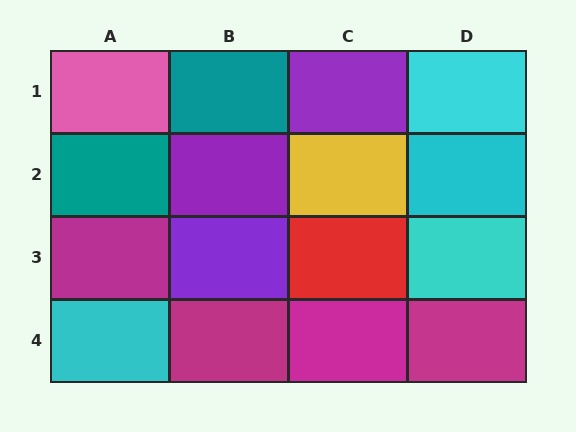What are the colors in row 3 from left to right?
Magenta, purple, red, cyan.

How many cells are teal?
2 cells are teal.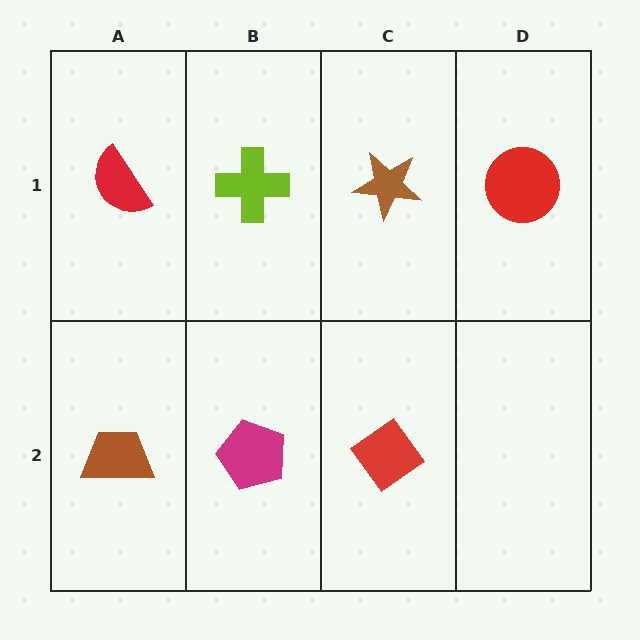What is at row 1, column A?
A red semicircle.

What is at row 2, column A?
A brown trapezoid.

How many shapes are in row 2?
3 shapes.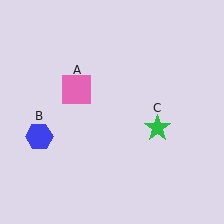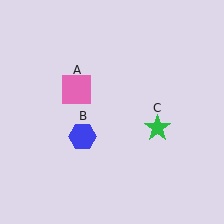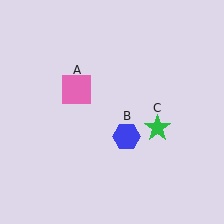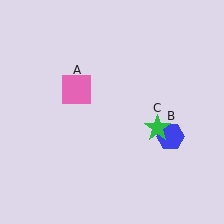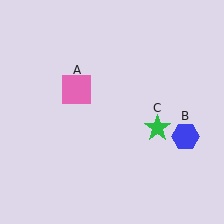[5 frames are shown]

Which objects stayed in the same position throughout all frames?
Pink square (object A) and green star (object C) remained stationary.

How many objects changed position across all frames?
1 object changed position: blue hexagon (object B).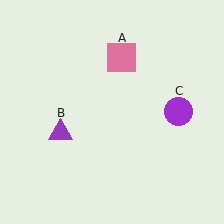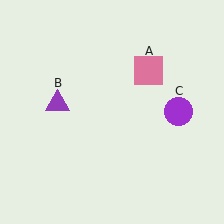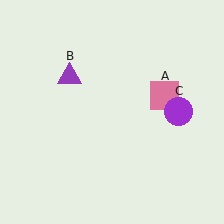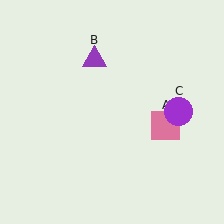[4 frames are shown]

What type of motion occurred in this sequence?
The pink square (object A), purple triangle (object B) rotated clockwise around the center of the scene.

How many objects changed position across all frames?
2 objects changed position: pink square (object A), purple triangle (object B).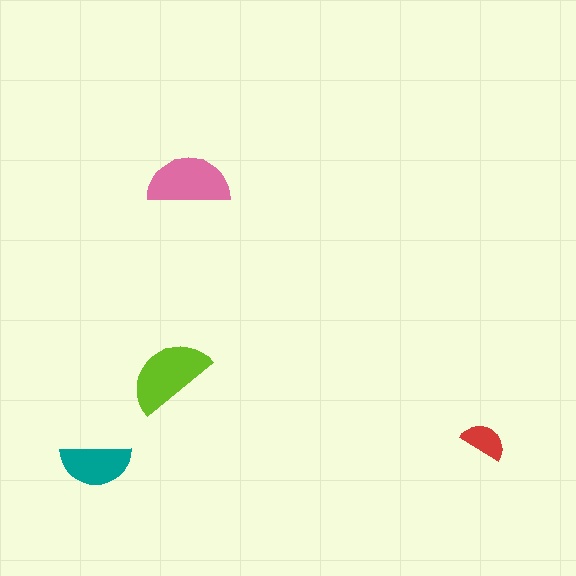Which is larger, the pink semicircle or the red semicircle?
The pink one.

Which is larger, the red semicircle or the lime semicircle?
The lime one.